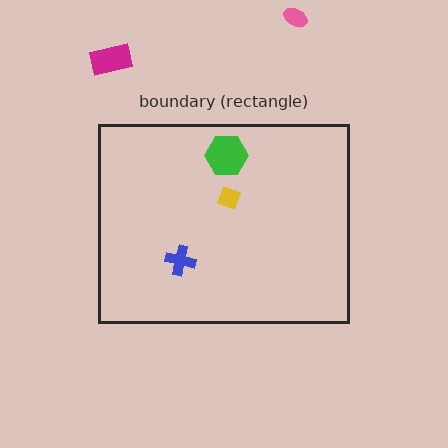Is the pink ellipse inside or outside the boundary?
Outside.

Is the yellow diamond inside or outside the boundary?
Inside.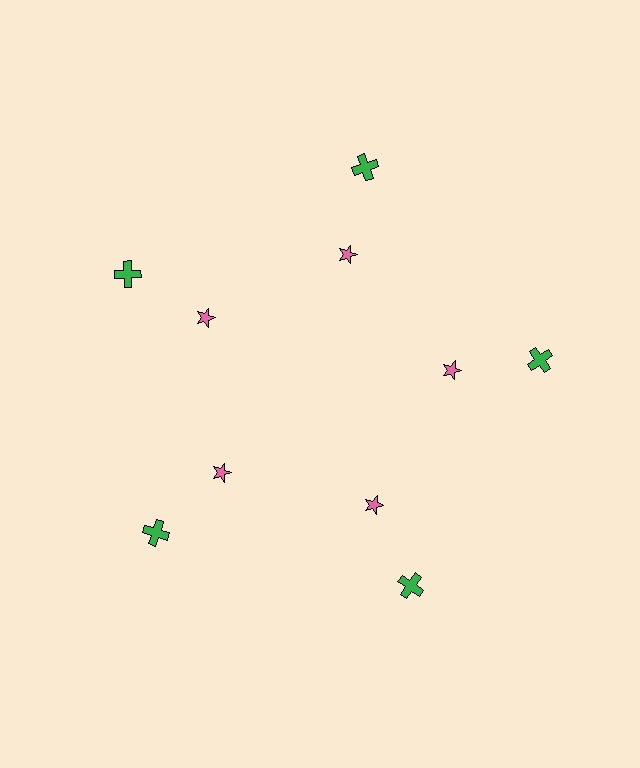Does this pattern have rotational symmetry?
Yes, this pattern has 5-fold rotational symmetry. It looks the same after rotating 72 degrees around the center.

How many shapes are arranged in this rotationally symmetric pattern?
There are 10 shapes, arranged in 5 groups of 2.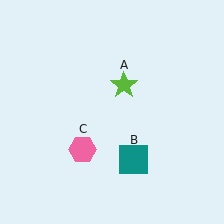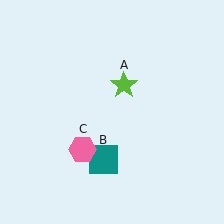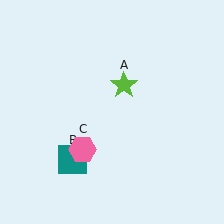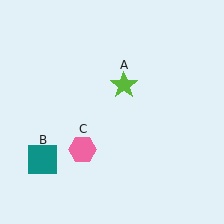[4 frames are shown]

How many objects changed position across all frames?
1 object changed position: teal square (object B).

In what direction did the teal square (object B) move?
The teal square (object B) moved left.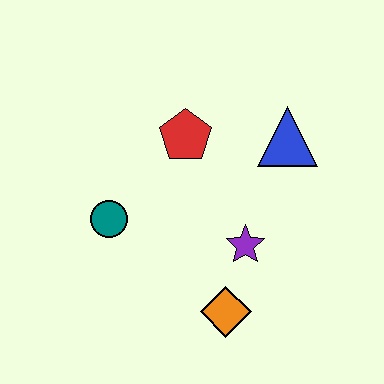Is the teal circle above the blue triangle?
No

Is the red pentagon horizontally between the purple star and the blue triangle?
No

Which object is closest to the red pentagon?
The blue triangle is closest to the red pentagon.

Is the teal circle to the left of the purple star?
Yes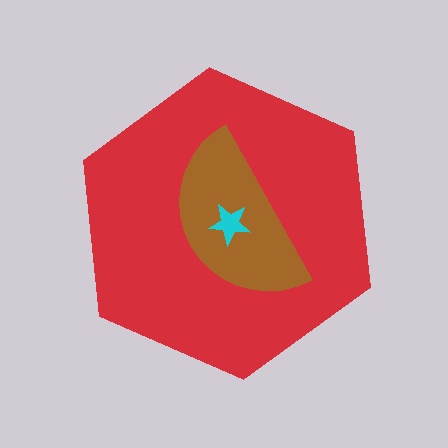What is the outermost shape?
The red hexagon.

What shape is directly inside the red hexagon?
The brown semicircle.